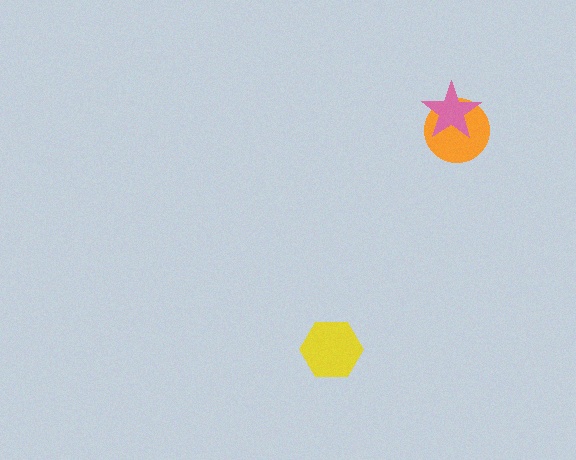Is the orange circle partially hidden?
Yes, it is partially covered by another shape.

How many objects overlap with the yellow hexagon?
0 objects overlap with the yellow hexagon.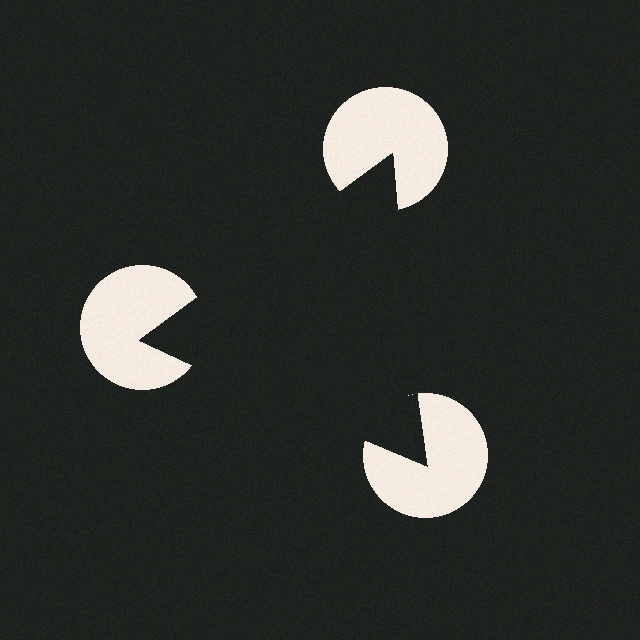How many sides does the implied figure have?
3 sides.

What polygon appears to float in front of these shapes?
An illusory triangle — its edges are inferred from the aligned wedge cuts in the pac-man discs, not physically drawn.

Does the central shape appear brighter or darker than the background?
It typically appears slightly darker than the background, even though no actual brightness change is drawn.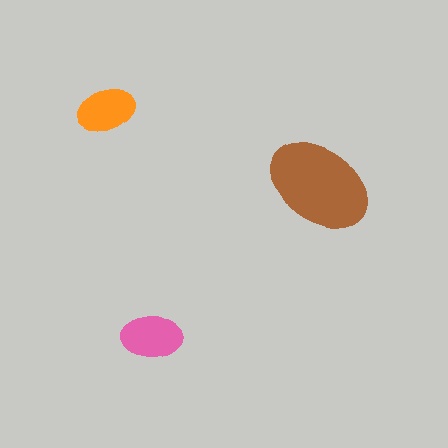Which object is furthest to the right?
The brown ellipse is rightmost.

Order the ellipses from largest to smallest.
the brown one, the pink one, the orange one.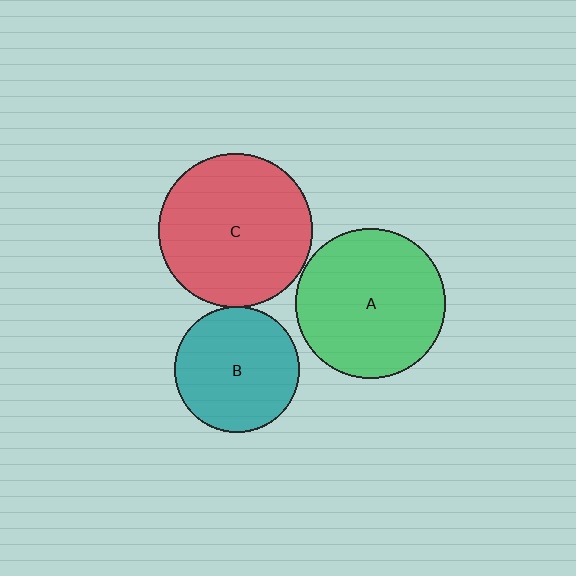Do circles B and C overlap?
Yes.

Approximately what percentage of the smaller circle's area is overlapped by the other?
Approximately 5%.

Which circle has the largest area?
Circle C (red).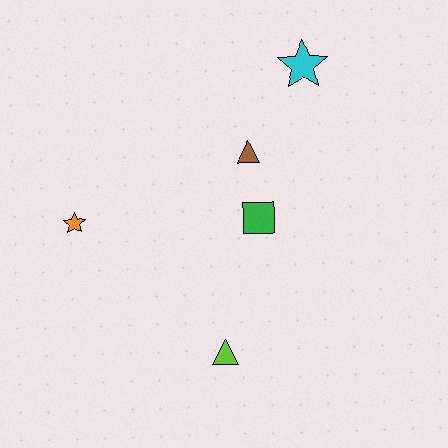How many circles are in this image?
There are no circles.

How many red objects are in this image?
There are no red objects.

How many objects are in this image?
There are 5 objects.